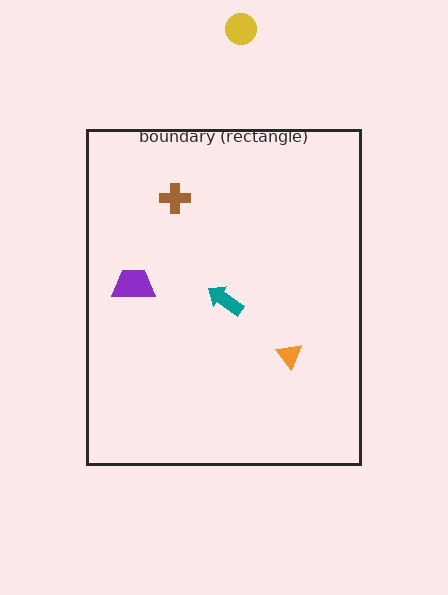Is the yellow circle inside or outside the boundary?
Outside.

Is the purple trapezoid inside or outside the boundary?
Inside.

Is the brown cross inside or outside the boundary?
Inside.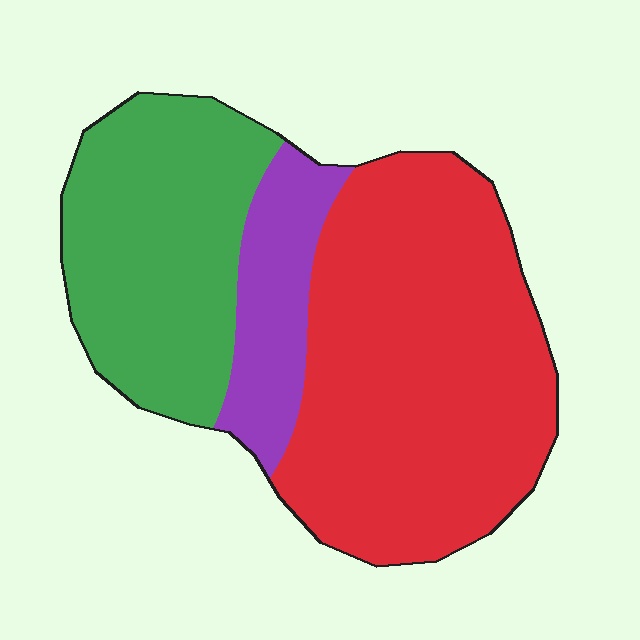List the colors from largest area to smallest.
From largest to smallest: red, green, purple.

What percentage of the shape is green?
Green covers 32% of the shape.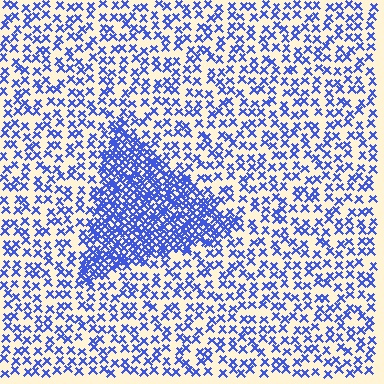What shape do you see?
I see a triangle.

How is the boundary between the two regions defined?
The boundary is defined by a change in element density (approximately 2.5x ratio). All elements are the same color, size, and shape.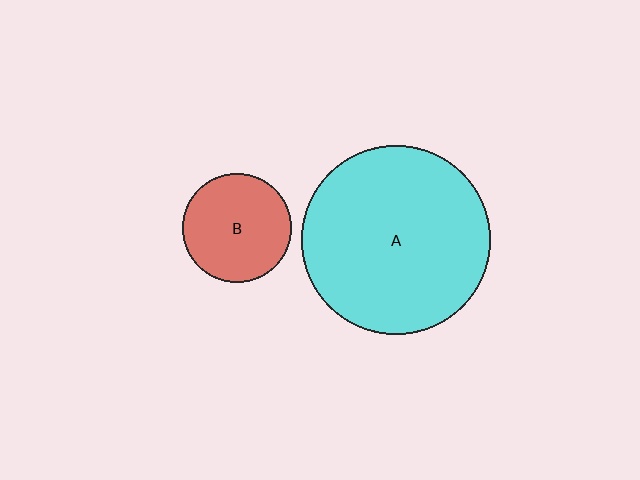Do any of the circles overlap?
No, none of the circles overlap.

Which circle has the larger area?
Circle A (cyan).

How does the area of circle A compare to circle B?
Approximately 3.0 times.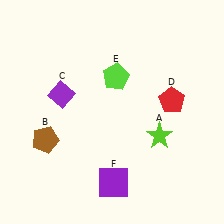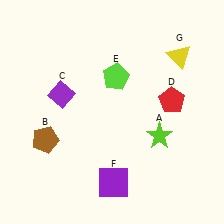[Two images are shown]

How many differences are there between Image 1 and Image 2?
There is 1 difference between the two images.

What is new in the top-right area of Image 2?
A yellow triangle (G) was added in the top-right area of Image 2.